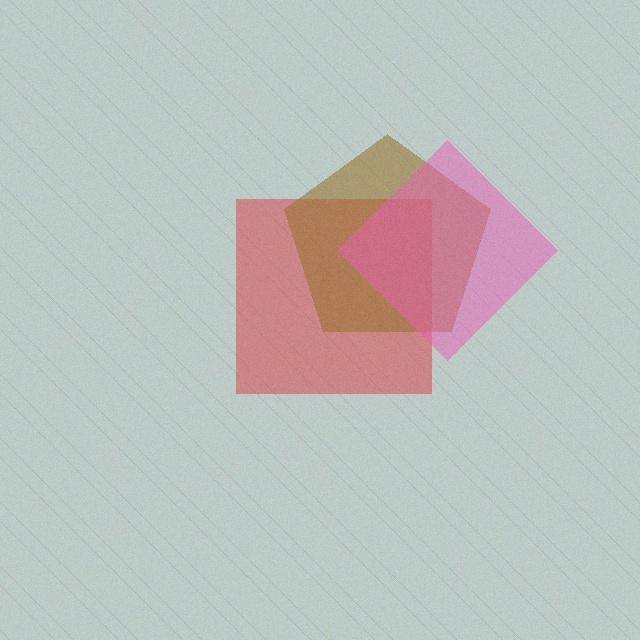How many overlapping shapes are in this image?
There are 3 overlapping shapes in the image.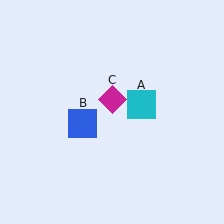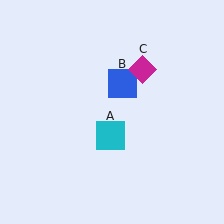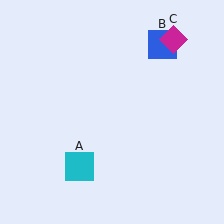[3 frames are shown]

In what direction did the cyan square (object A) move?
The cyan square (object A) moved down and to the left.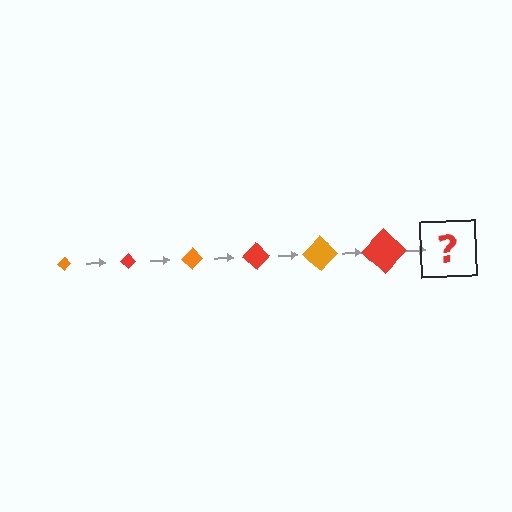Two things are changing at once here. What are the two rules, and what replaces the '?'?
The two rules are that the diamond grows larger each step and the color cycles through orange and red. The '?' should be an orange diamond, larger than the previous one.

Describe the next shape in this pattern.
It should be an orange diamond, larger than the previous one.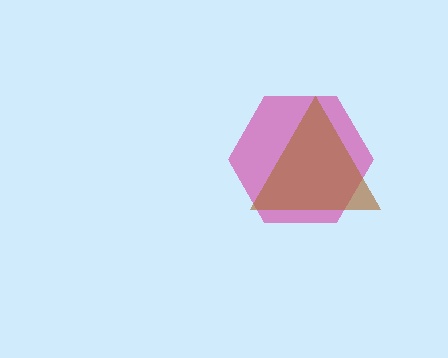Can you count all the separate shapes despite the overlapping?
Yes, there are 2 separate shapes.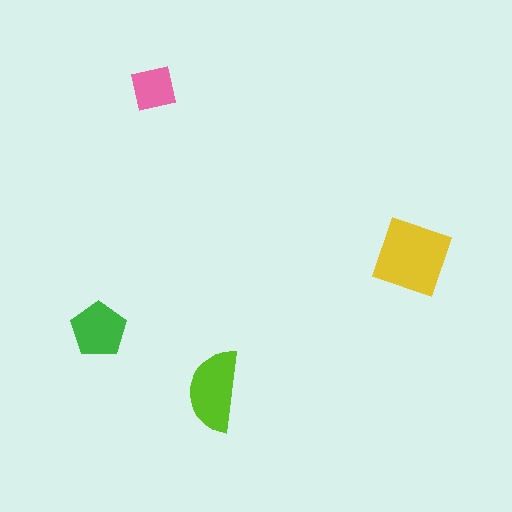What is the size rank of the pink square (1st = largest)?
4th.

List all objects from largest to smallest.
The yellow square, the lime semicircle, the green pentagon, the pink square.